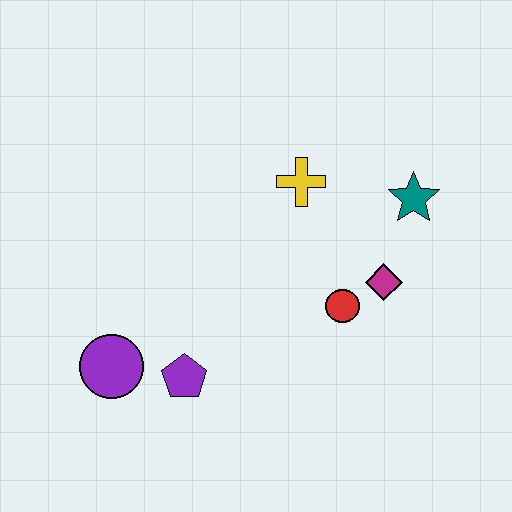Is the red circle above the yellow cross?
No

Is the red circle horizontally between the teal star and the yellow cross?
Yes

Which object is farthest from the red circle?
The purple circle is farthest from the red circle.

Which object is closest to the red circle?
The magenta diamond is closest to the red circle.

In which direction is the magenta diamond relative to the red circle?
The magenta diamond is to the right of the red circle.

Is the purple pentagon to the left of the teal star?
Yes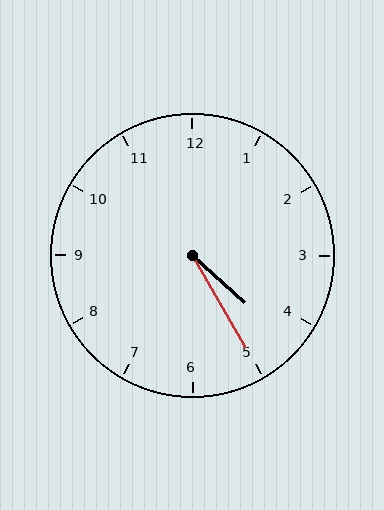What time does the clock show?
4:25.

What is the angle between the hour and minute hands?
Approximately 18 degrees.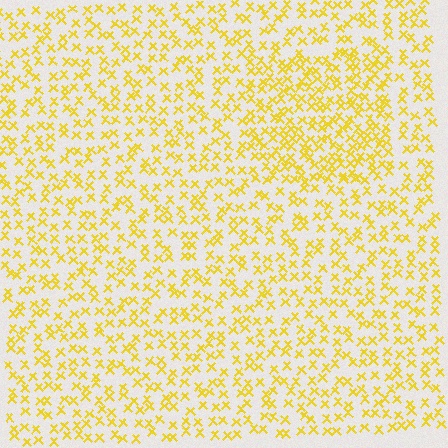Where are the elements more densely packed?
The elements are more densely packed inside the rectangle boundary.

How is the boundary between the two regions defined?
The boundary is defined by a change in element density (approximately 1.7x ratio). All elements are the same color, size, and shape.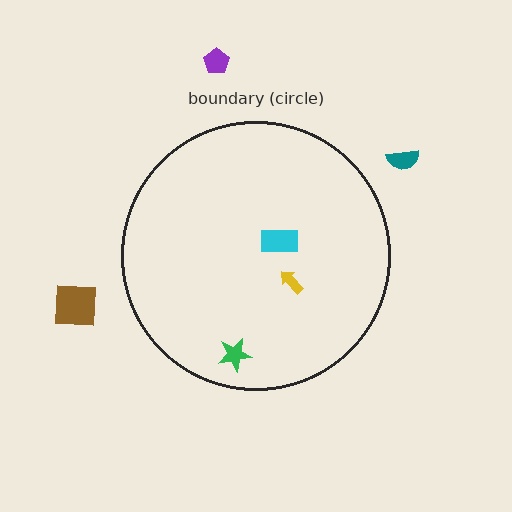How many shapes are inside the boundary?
3 inside, 3 outside.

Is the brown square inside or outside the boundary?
Outside.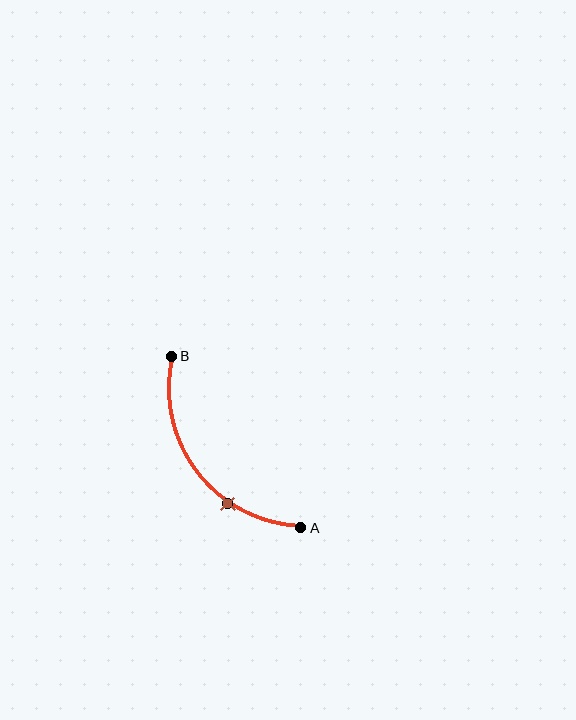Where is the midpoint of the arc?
The arc midpoint is the point on the curve farthest from the straight line joining A and B. It sits below and to the left of that line.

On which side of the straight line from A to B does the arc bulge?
The arc bulges below and to the left of the straight line connecting A and B.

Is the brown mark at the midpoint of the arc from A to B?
No. The brown mark lies on the arc but is closer to endpoint A. The arc midpoint would be at the point on the curve equidistant along the arc from both A and B.